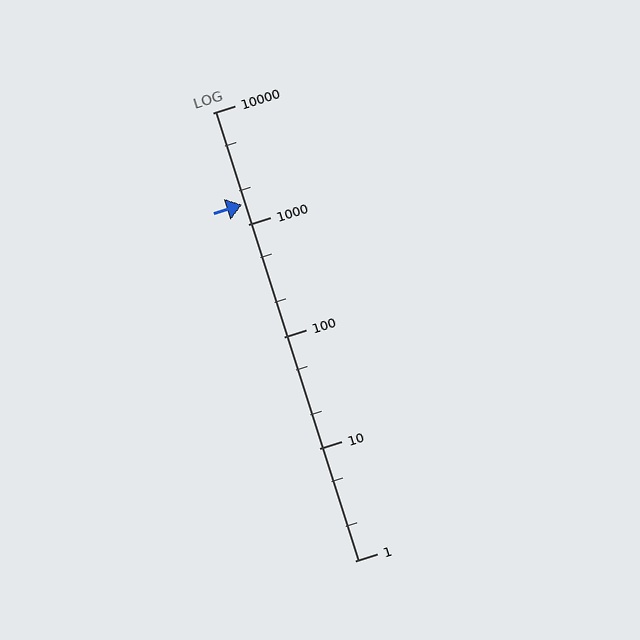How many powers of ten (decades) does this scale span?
The scale spans 4 decades, from 1 to 10000.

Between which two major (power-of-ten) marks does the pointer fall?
The pointer is between 1000 and 10000.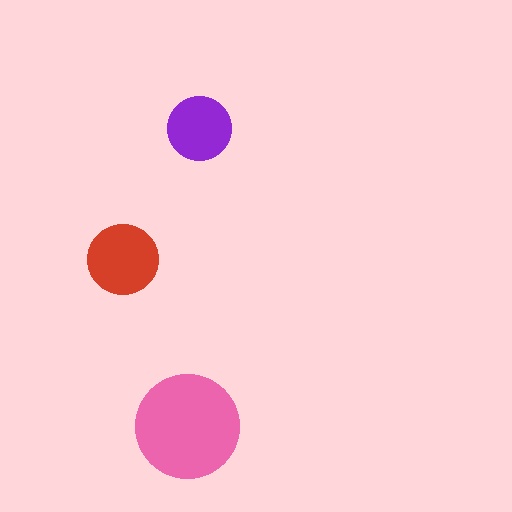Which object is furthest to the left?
The red circle is leftmost.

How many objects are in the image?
There are 3 objects in the image.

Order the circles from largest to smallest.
the pink one, the red one, the purple one.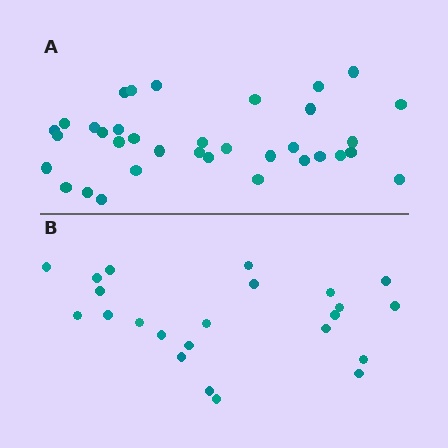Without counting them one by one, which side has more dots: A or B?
Region A (the top region) has more dots.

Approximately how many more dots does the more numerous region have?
Region A has roughly 12 or so more dots than region B.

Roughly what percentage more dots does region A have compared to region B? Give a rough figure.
About 50% more.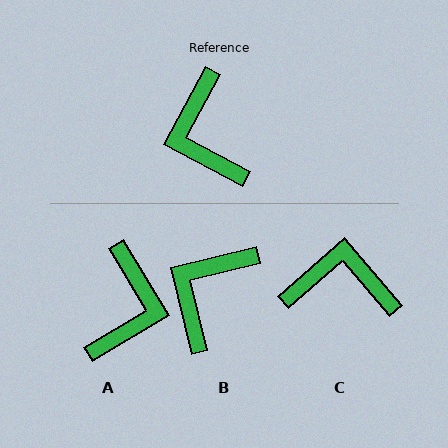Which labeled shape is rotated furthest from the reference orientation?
A, about 149 degrees away.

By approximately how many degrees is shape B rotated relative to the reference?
Approximately 48 degrees clockwise.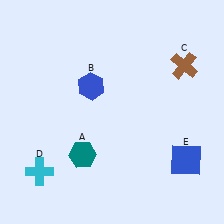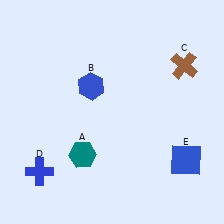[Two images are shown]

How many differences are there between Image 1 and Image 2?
There is 1 difference between the two images.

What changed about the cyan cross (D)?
In Image 1, D is cyan. In Image 2, it changed to blue.